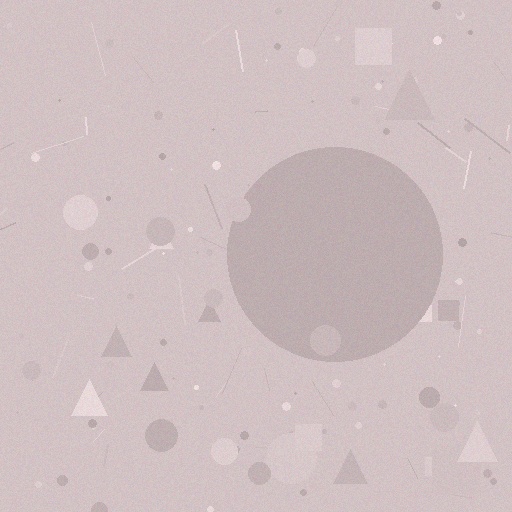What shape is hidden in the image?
A circle is hidden in the image.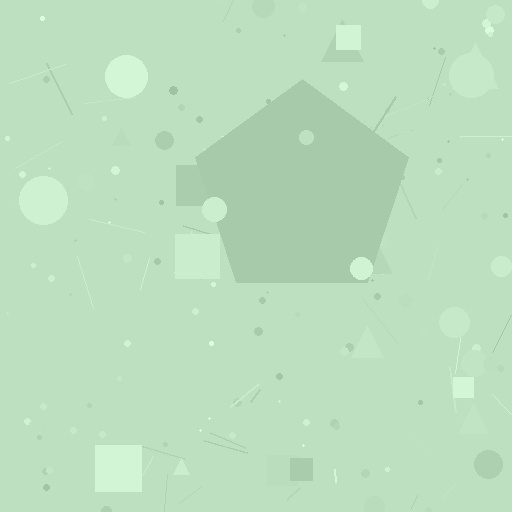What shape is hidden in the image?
A pentagon is hidden in the image.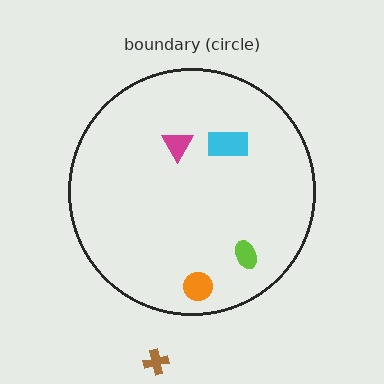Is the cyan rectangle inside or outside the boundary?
Inside.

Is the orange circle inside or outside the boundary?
Inside.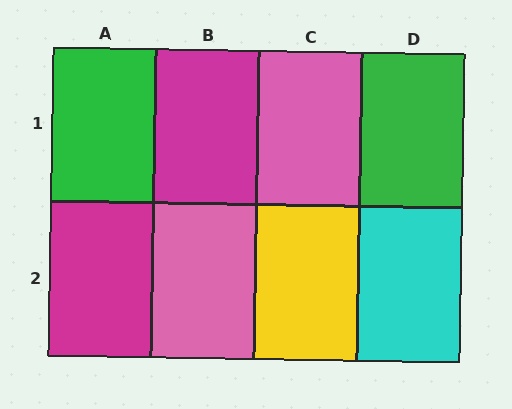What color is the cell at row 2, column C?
Yellow.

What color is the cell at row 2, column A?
Magenta.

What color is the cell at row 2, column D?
Cyan.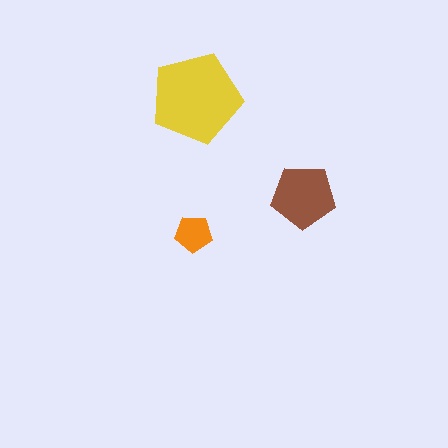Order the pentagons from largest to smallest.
the yellow one, the brown one, the orange one.